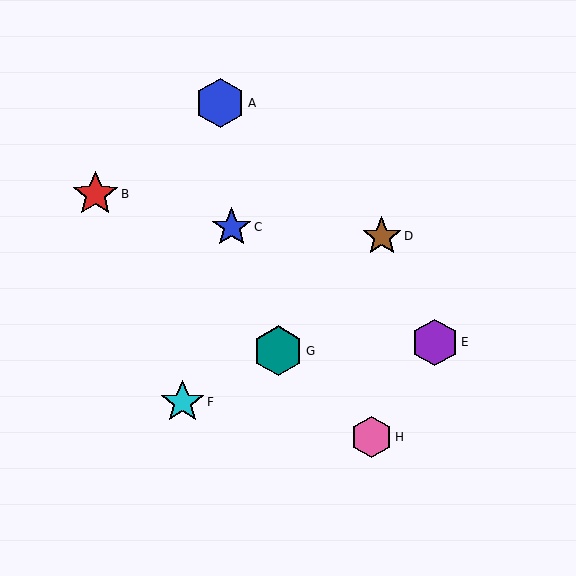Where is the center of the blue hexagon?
The center of the blue hexagon is at (220, 103).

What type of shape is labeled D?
Shape D is a brown star.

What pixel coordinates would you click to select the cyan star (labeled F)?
Click at (182, 402) to select the cyan star F.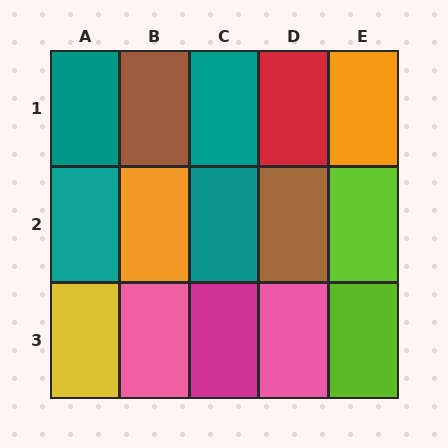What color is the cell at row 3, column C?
Magenta.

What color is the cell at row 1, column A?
Teal.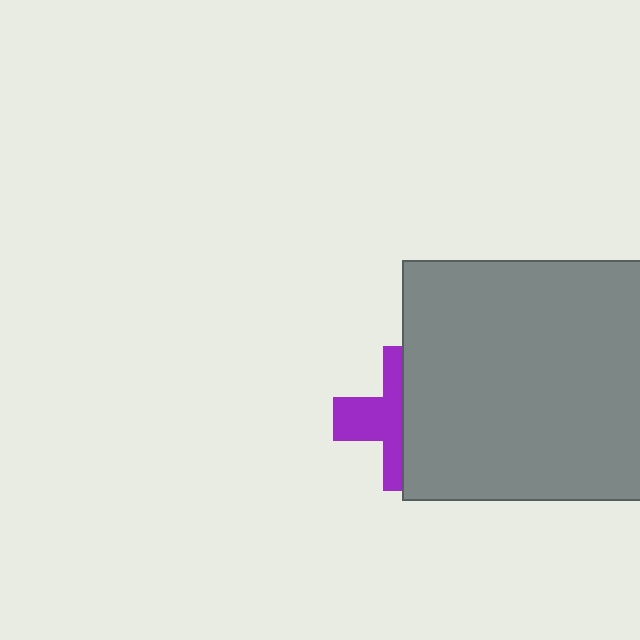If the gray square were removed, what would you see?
You would see the complete purple cross.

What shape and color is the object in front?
The object in front is a gray square.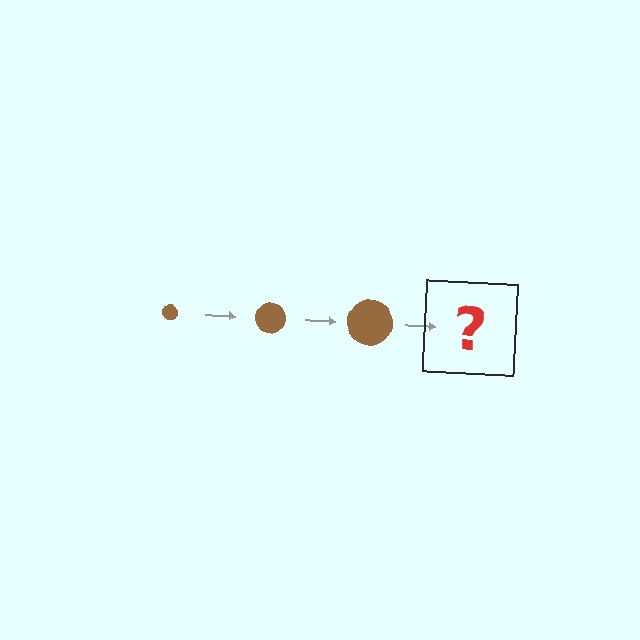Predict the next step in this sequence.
The next step is a brown circle, larger than the previous one.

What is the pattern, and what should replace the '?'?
The pattern is that the circle gets progressively larger each step. The '?' should be a brown circle, larger than the previous one.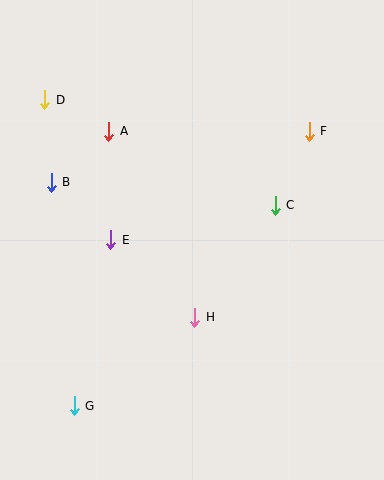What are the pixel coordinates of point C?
Point C is at (275, 205).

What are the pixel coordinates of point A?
Point A is at (109, 131).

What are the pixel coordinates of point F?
Point F is at (309, 131).